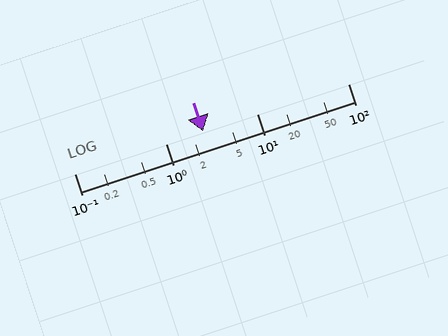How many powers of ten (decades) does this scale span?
The scale spans 3 decades, from 0.1 to 100.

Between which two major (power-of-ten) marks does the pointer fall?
The pointer is between 1 and 10.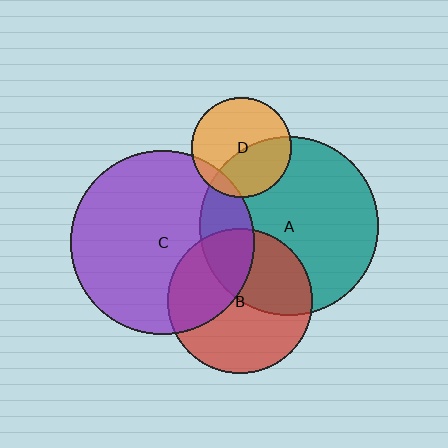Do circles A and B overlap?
Yes.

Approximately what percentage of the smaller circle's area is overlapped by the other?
Approximately 40%.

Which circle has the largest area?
Circle C (purple).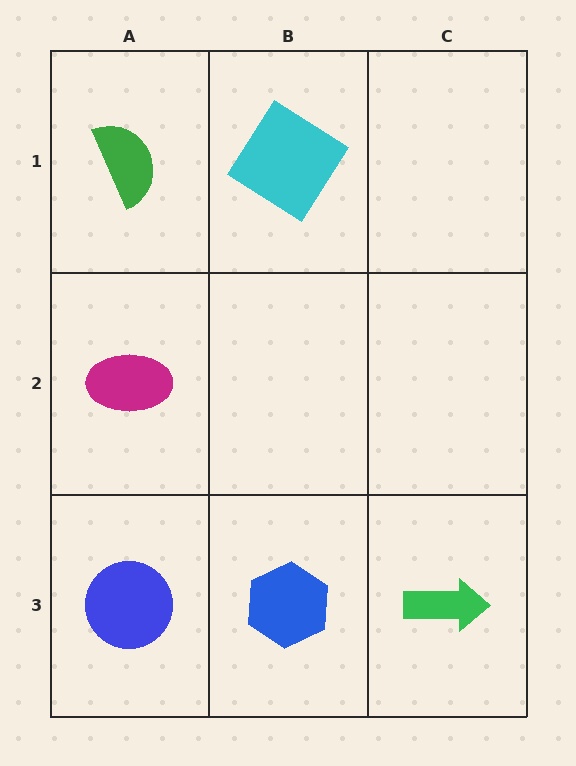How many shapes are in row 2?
1 shape.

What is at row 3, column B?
A blue hexagon.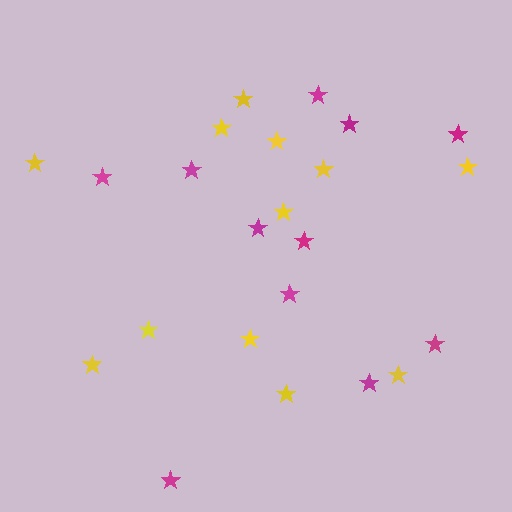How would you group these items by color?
There are 2 groups: one group of magenta stars (11) and one group of yellow stars (12).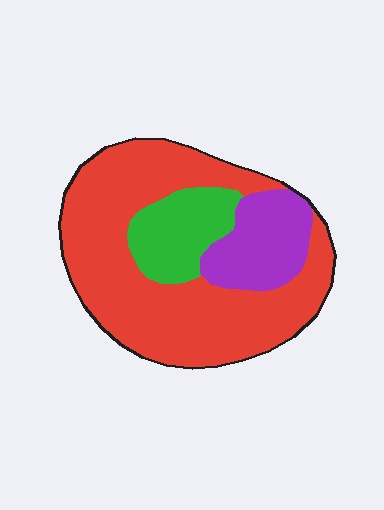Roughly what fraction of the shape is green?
Green takes up about one sixth (1/6) of the shape.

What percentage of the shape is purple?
Purple covers around 15% of the shape.